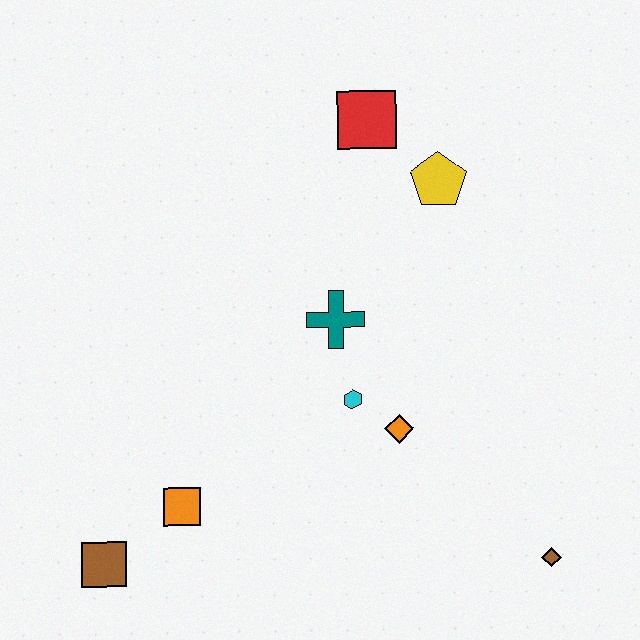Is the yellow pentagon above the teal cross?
Yes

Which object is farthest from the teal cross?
The brown square is farthest from the teal cross.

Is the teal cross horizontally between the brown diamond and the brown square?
Yes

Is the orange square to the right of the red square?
No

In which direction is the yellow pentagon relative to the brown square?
The yellow pentagon is above the brown square.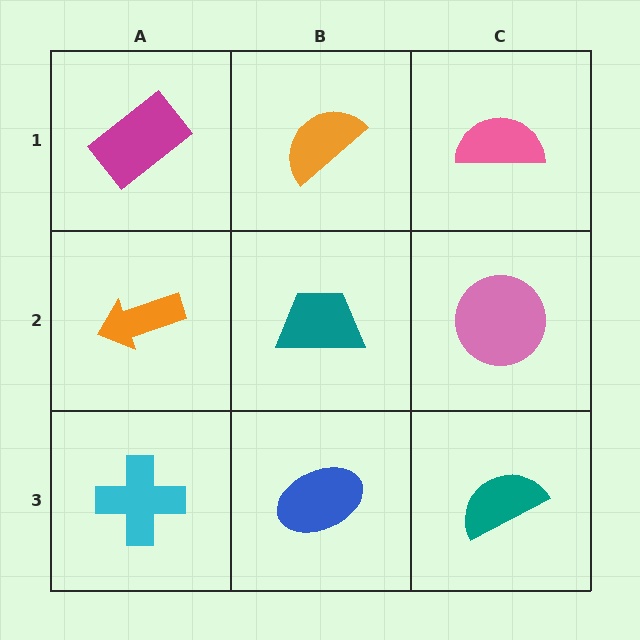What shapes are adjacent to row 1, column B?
A teal trapezoid (row 2, column B), a magenta rectangle (row 1, column A), a pink semicircle (row 1, column C).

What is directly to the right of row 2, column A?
A teal trapezoid.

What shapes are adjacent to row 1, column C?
A pink circle (row 2, column C), an orange semicircle (row 1, column B).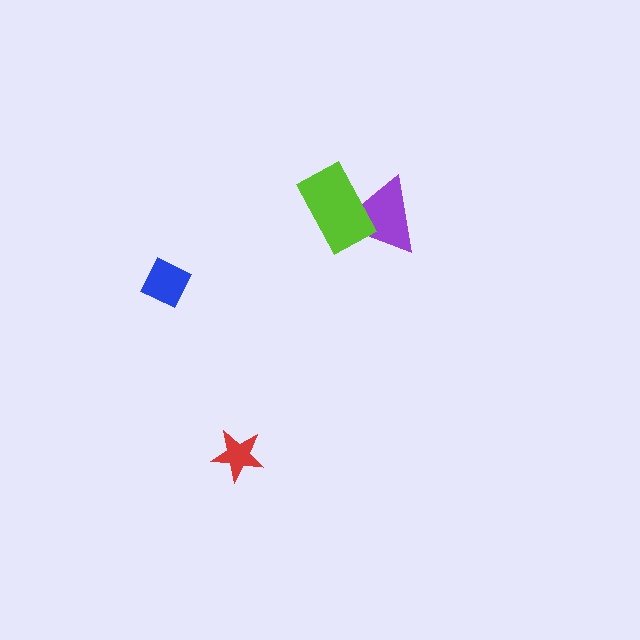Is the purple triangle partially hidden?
Yes, it is partially covered by another shape.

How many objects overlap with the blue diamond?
0 objects overlap with the blue diamond.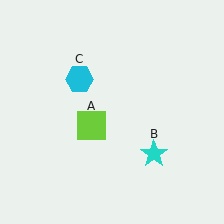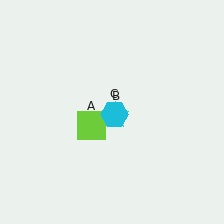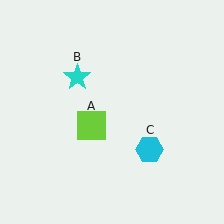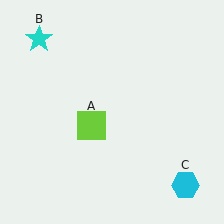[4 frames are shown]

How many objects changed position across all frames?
2 objects changed position: cyan star (object B), cyan hexagon (object C).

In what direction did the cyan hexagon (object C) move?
The cyan hexagon (object C) moved down and to the right.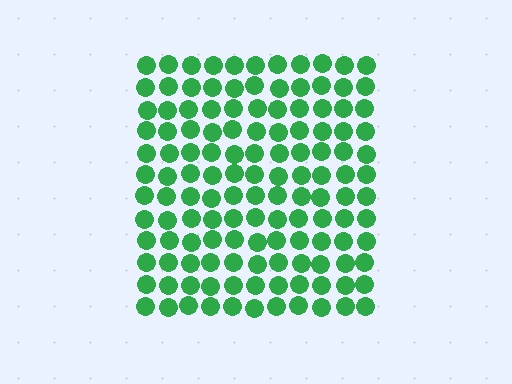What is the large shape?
The large shape is a square.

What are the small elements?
The small elements are circles.